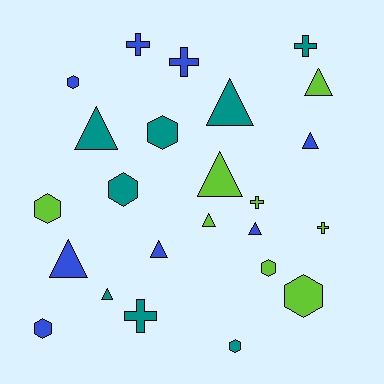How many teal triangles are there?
There are 3 teal triangles.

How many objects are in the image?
There are 24 objects.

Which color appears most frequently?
Blue, with 8 objects.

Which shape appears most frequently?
Triangle, with 10 objects.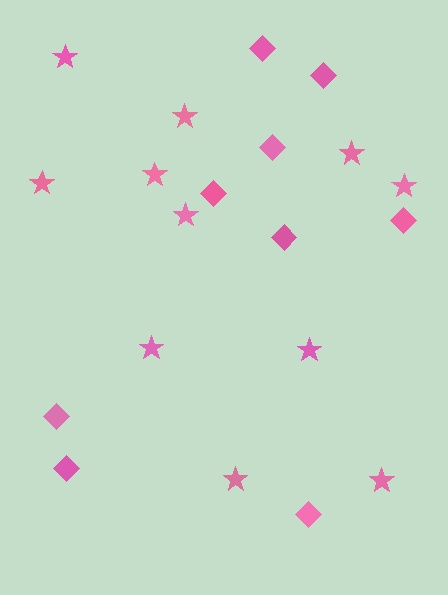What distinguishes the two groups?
There are 2 groups: one group of diamonds (9) and one group of stars (11).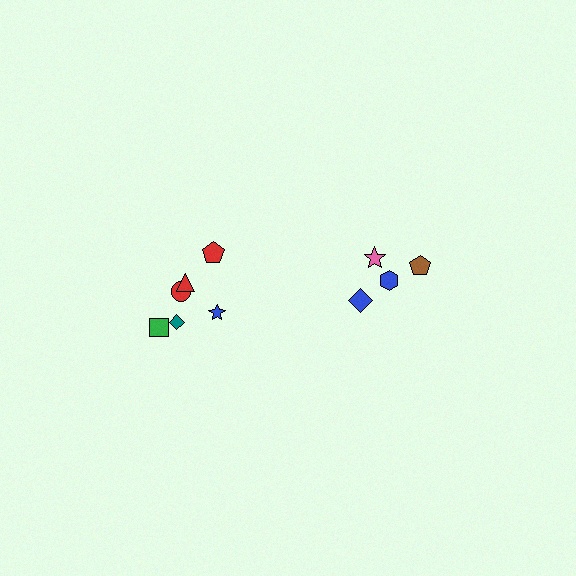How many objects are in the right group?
There are 4 objects.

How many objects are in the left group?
There are 6 objects.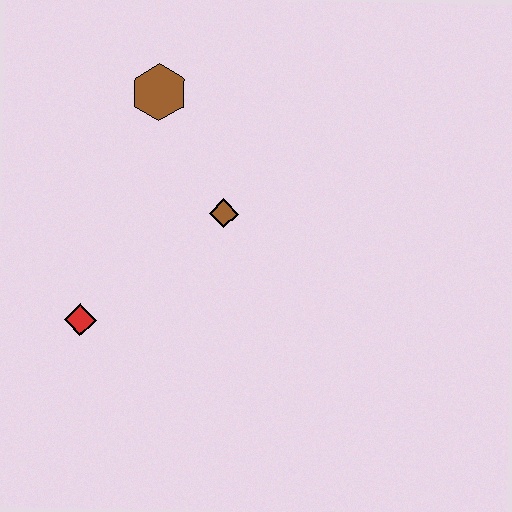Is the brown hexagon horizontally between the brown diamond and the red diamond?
Yes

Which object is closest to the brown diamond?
The brown hexagon is closest to the brown diamond.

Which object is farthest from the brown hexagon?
The red diamond is farthest from the brown hexagon.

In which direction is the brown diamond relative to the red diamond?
The brown diamond is to the right of the red diamond.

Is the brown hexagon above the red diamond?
Yes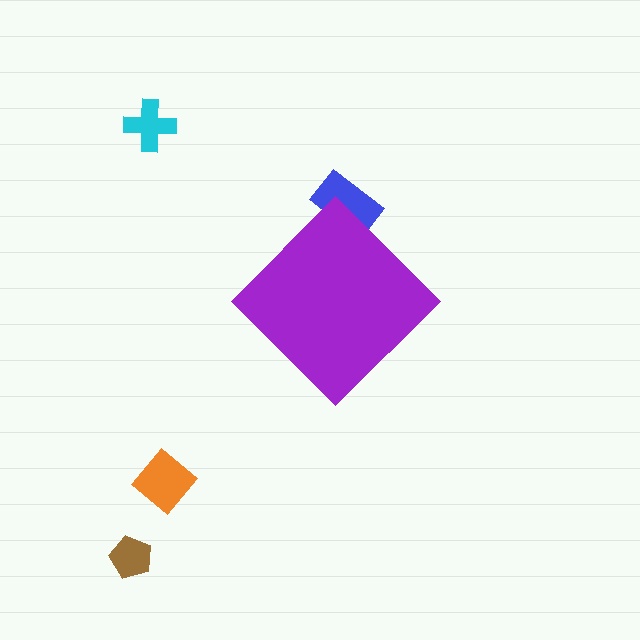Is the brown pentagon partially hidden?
No, the brown pentagon is fully visible.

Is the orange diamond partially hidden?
No, the orange diamond is fully visible.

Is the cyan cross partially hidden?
No, the cyan cross is fully visible.